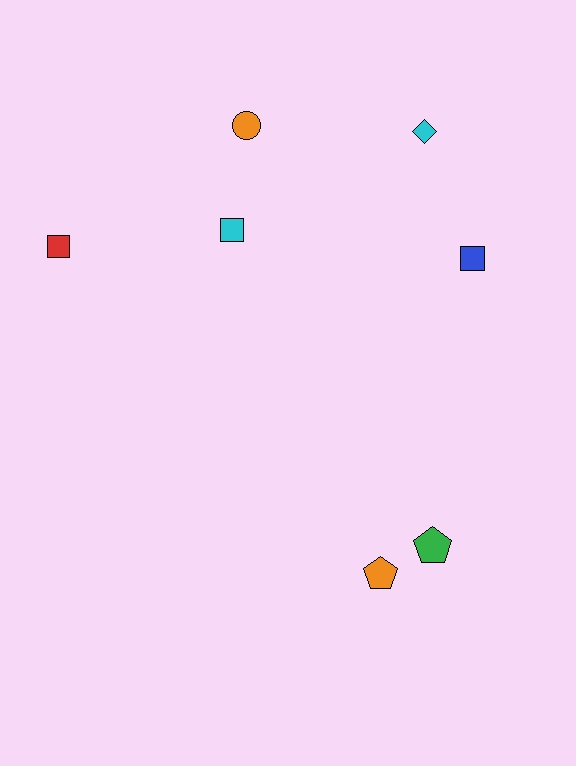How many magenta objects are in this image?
There are no magenta objects.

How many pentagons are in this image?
There are 2 pentagons.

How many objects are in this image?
There are 7 objects.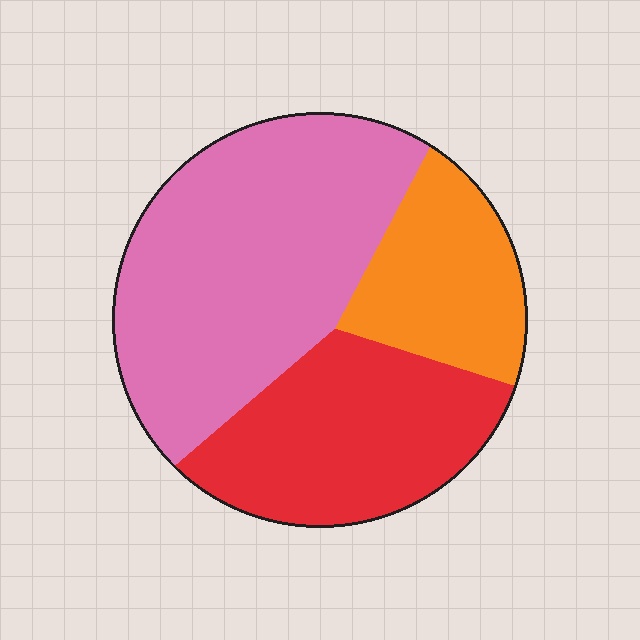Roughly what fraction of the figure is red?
Red covers 31% of the figure.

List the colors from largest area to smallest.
From largest to smallest: pink, red, orange.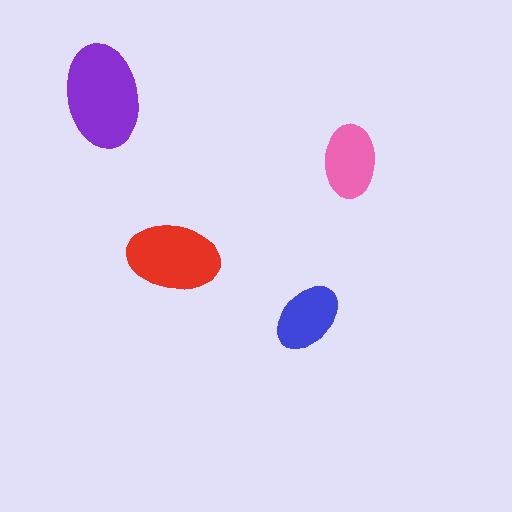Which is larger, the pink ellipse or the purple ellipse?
The purple one.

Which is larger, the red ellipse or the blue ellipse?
The red one.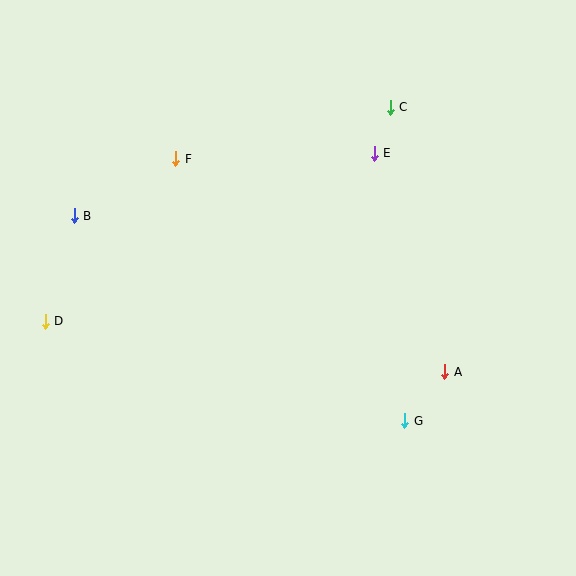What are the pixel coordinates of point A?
Point A is at (445, 372).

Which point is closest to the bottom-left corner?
Point D is closest to the bottom-left corner.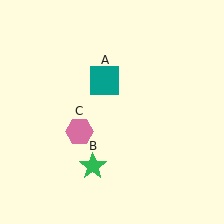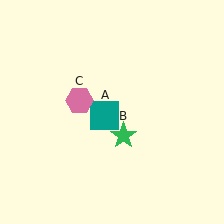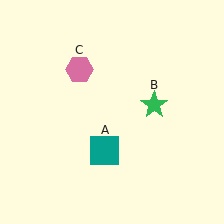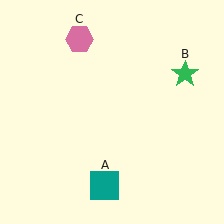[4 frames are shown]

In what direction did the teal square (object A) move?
The teal square (object A) moved down.